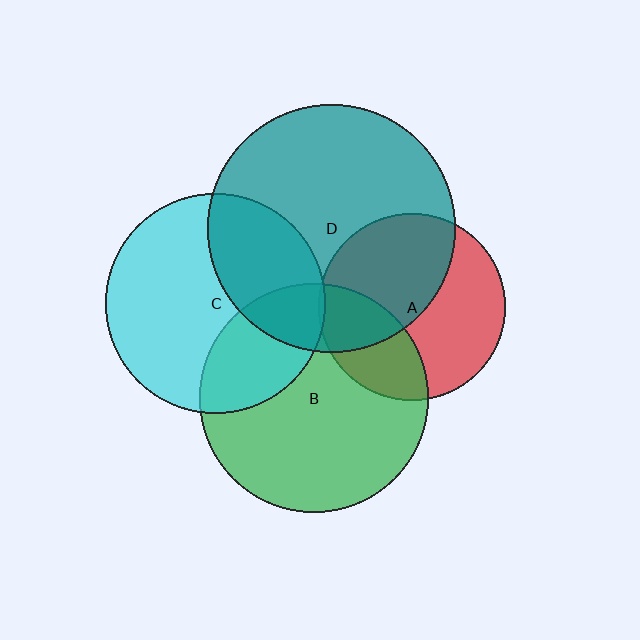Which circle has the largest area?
Circle D (teal).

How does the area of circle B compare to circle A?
Approximately 1.5 times.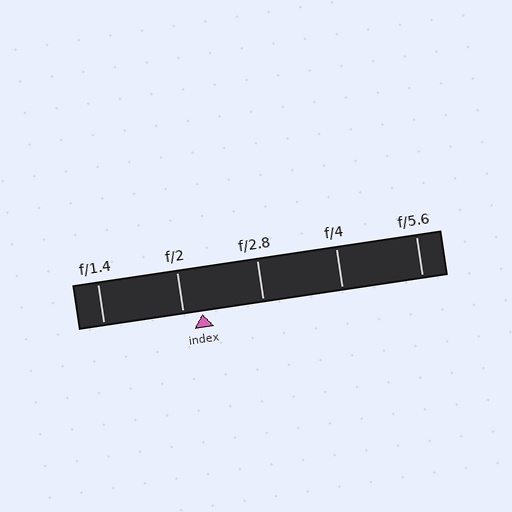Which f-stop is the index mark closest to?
The index mark is closest to f/2.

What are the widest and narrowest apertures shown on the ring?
The widest aperture shown is f/1.4 and the narrowest is f/5.6.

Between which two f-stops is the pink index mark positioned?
The index mark is between f/2 and f/2.8.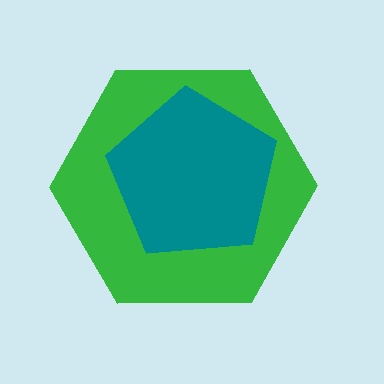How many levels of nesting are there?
2.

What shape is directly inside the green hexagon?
The teal pentagon.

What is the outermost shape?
The green hexagon.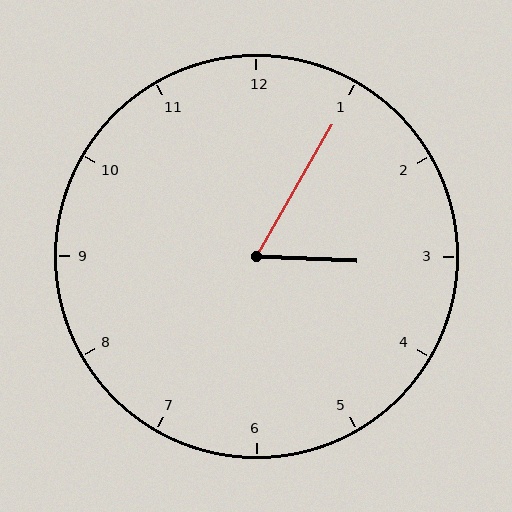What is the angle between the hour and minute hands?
Approximately 62 degrees.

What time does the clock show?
3:05.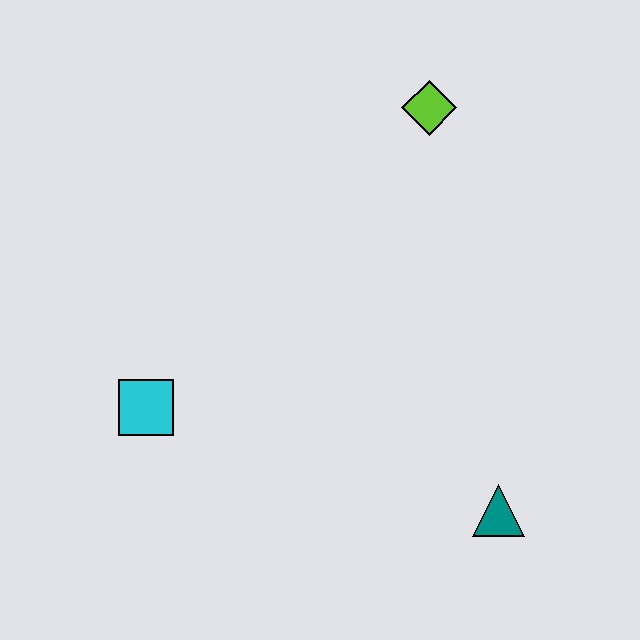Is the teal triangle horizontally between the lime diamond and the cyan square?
No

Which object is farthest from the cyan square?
The lime diamond is farthest from the cyan square.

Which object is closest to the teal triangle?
The cyan square is closest to the teal triangle.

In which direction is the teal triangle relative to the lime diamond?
The teal triangle is below the lime diamond.